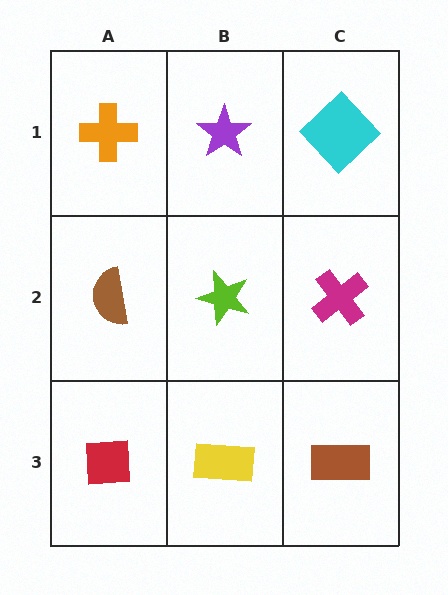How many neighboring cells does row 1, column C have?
2.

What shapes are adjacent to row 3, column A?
A brown semicircle (row 2, column A), a yellow rectangle (row 3, column B).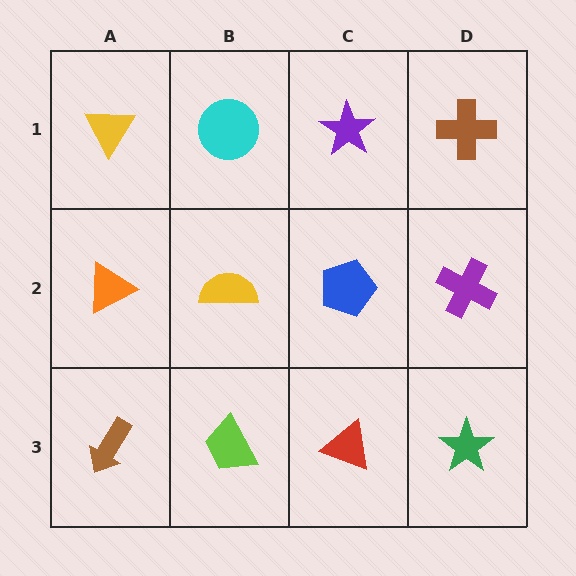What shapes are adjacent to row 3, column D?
A purple cross (row 2, column D), a red triangle (row 3, column C).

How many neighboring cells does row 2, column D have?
3.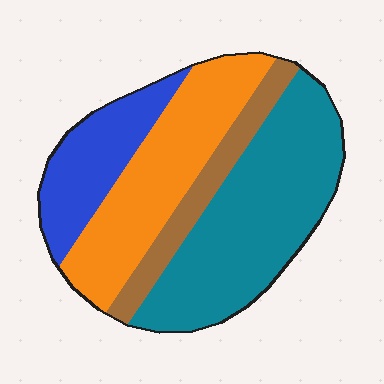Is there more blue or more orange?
Orange.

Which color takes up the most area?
Teal, at roughly 40%.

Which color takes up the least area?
Brown, at roughly 10%.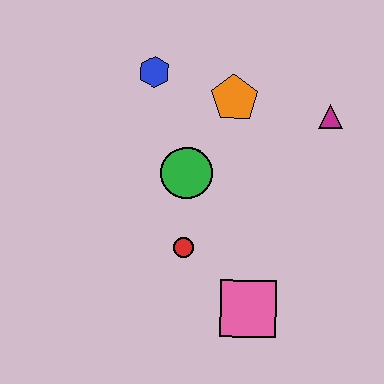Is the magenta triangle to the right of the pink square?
Yes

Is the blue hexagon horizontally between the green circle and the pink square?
No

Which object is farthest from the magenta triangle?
The pink square is farthest from the magenta triangle.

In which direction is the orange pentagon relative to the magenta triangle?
The orange pentagon is to the left of the magenta triangle.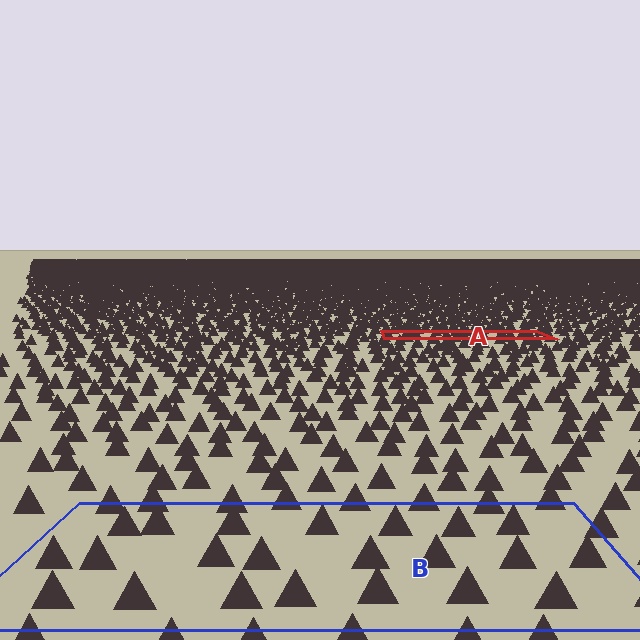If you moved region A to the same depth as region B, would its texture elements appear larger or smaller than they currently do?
They would appear larger. At a closer depth, the same texture elements are projected at a bigger on-screen size.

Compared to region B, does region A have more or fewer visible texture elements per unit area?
Region A has more texture elements per unit area — they are packed more densely because it is farther away.